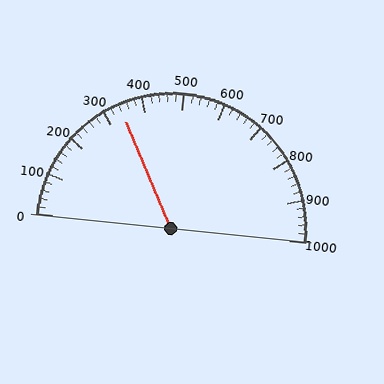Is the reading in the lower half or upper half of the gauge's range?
The reading is in the lower half of the range (0 to 1000).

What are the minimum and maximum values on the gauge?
The gauge ranges from 0 to 1000.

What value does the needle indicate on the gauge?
The needle indicates approximately 340.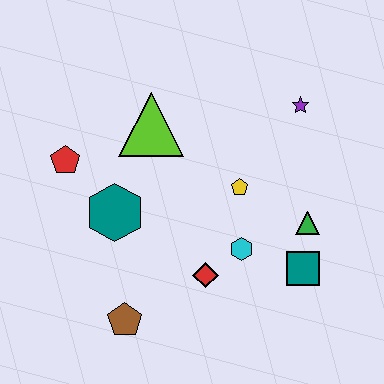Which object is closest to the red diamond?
The cyan hexagon is closest to the red diamond.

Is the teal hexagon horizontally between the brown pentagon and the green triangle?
No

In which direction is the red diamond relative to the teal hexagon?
The red diamond is to the right of the teal hexagon.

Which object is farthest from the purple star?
The brown pentagon is farthest from the purple star.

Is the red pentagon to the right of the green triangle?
No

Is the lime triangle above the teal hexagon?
Yes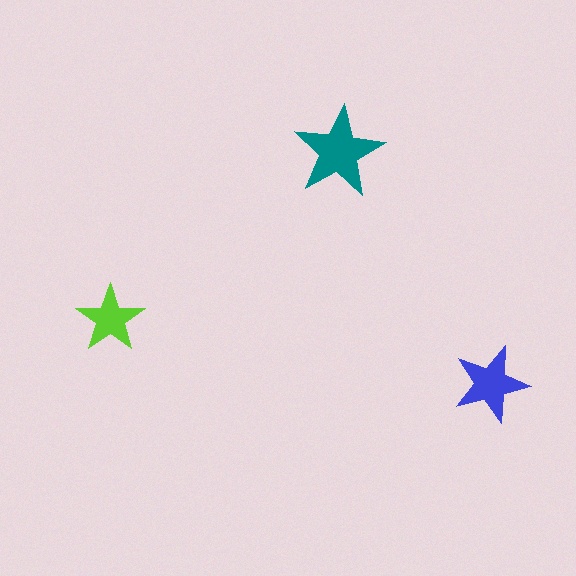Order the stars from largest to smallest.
the teal one, the blue one, the lime one.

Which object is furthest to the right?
The blue star is rightmost.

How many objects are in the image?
There are 3 objects in the image.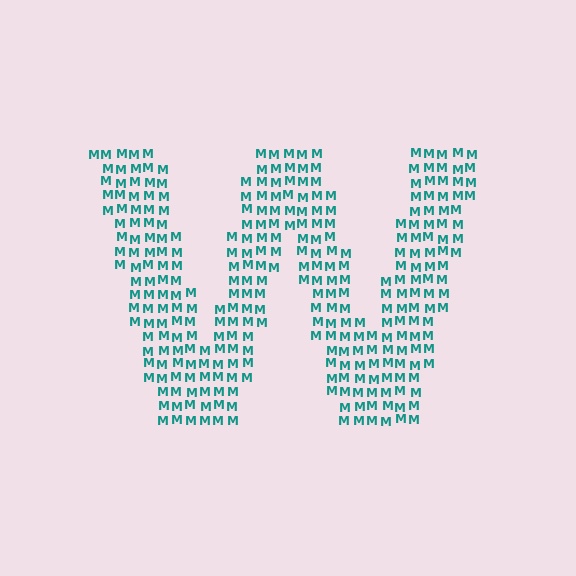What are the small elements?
The small elements are letter M's.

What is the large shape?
The large shape is the letter W.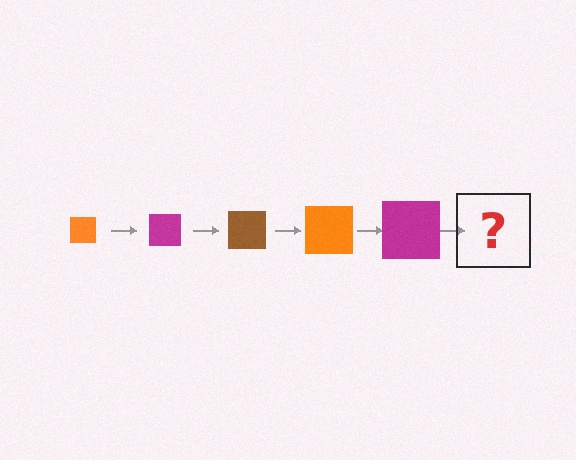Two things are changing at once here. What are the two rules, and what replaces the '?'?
The two rules are that the square grows larger each step and the color cycles through orange, magenta, and brown. The '?' should be a brown square, larger than the previous one.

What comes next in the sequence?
The next element should be a brown square, larger than the previous one.